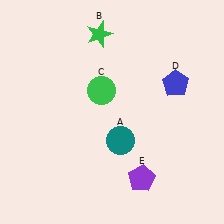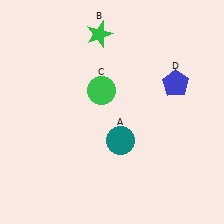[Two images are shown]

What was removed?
The purple pentagon (E) was removed in Image 2.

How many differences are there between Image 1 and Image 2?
There is 1 difference between the two images.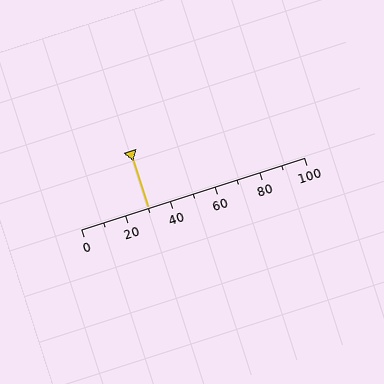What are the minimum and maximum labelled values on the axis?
The axis runs from 0 to 100.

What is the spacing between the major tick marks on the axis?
The major ticks are spaced 20 apart.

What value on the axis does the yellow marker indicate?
The marker indicates approximately 30.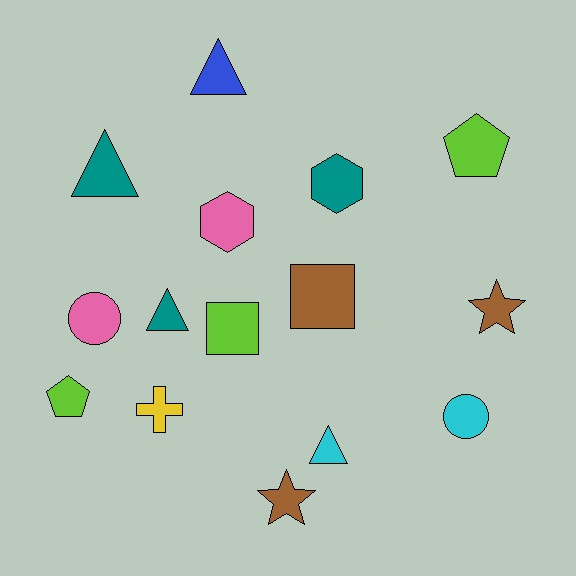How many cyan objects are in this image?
There are 2 cyan objects.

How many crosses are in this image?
There is 1 cross.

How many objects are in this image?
There are 15 objects.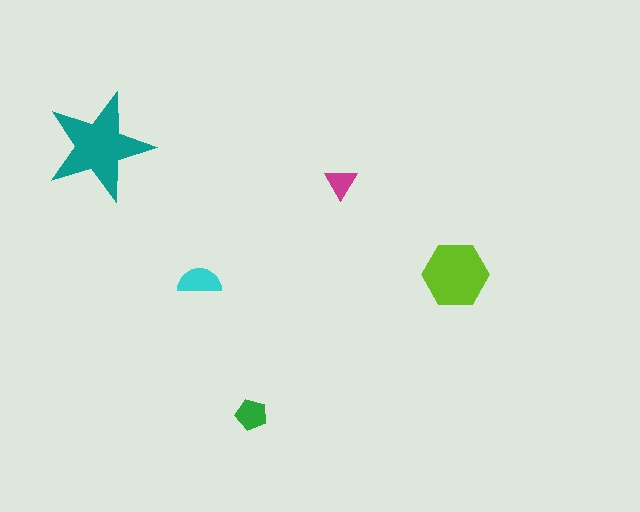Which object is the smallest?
The magenta triangle.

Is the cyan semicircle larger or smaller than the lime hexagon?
Smaller.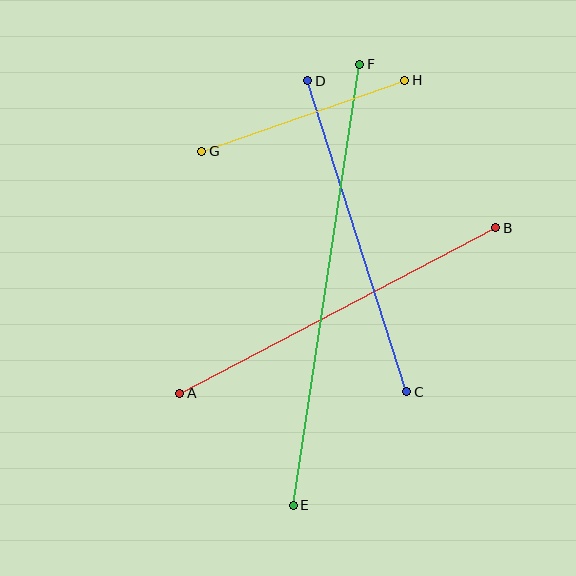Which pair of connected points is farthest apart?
Points E and F are farthest apart.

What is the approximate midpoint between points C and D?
The midpoint is at approximately (357, 236) pixels.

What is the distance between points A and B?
The distance is approximately 357 pixels.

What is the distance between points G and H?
The distance is approximately 215 pixels.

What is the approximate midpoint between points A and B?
The midpoint is at approximately (338, 310) pixels.